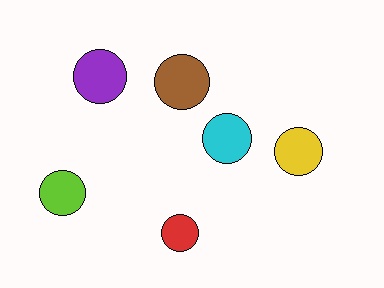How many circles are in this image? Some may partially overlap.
There are 6 circles.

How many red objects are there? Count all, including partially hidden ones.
There is 1 red object.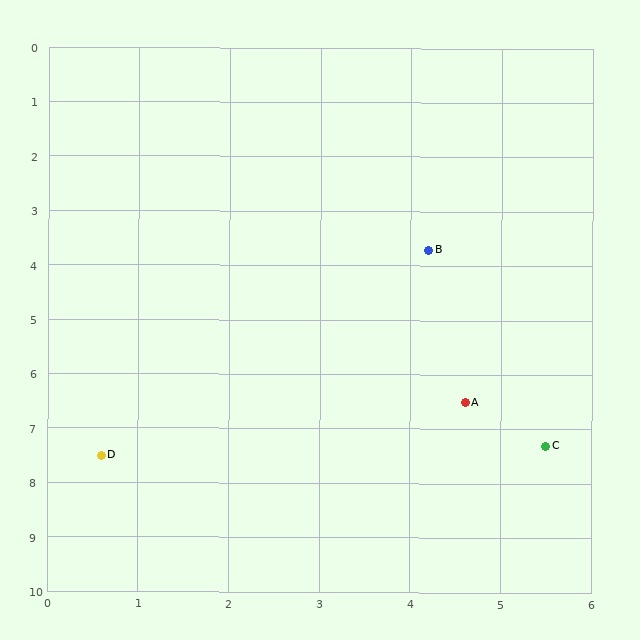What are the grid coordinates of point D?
Point D is at approximately (0.6, 7.5).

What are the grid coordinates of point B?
Point B is at approximately (4.2, 3.7).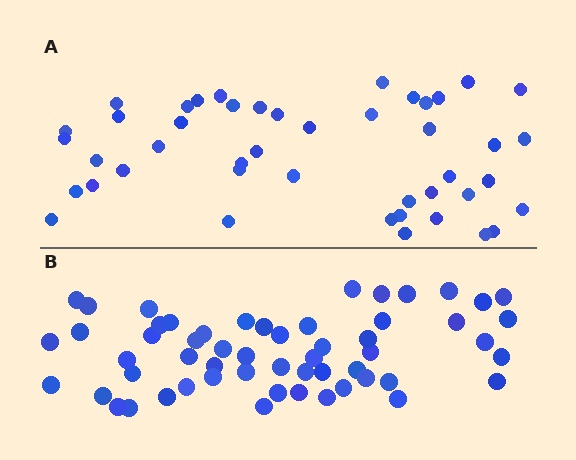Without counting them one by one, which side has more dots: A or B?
Region B (the bottom region) has more dots.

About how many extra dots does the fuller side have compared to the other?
Region B has roughly 12 or so more dots than region A.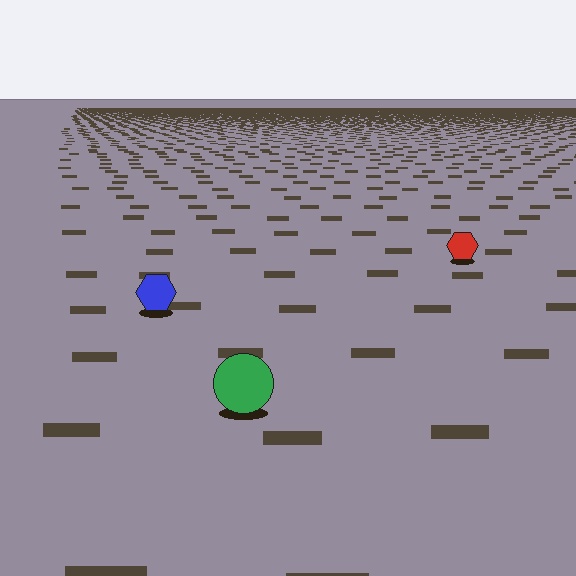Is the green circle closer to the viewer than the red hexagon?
Yes. The green circle is closer — you can tell from the texture gradient: the ground texture is coarser near it.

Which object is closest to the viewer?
The green circle is closest. The texture marks near it are larger and more spread out.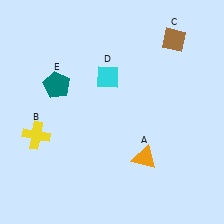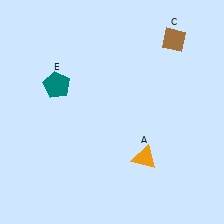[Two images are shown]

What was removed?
The cyan diamond (D), the yellow cross (B) were removed in Image 2.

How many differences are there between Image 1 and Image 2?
There are 2 differences between the two images.